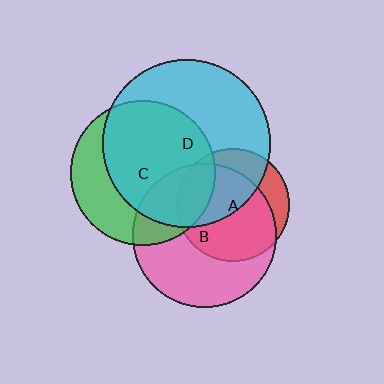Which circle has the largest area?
Circle D (cyan).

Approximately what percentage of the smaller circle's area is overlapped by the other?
Approximately 35%.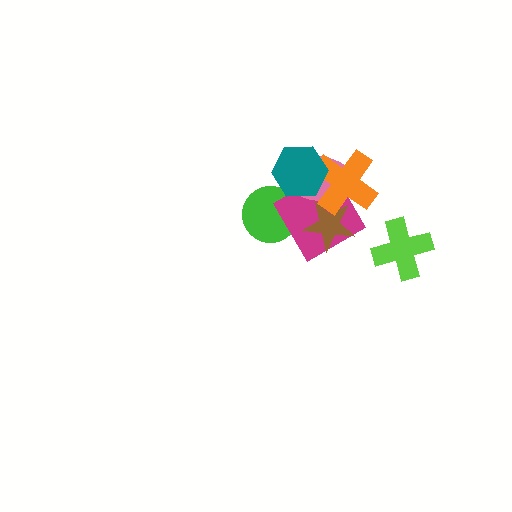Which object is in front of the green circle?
The magenta diamond is in front of the green circle.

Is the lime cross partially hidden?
No, no other shape covers it.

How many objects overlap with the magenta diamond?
5 objects overlap with the magenta diamond.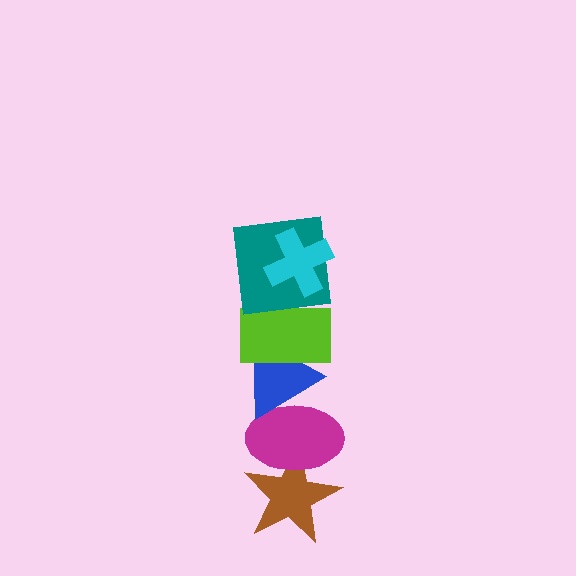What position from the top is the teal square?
The teal square is 2nd from the top.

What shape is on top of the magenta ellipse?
The blue triangle is on top of the magenta ellipse.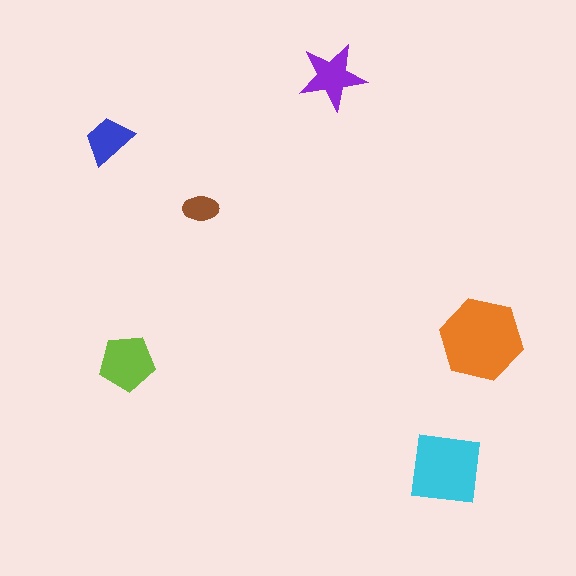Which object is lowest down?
The cyan square is bottommost.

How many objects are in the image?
There are 6 objects in the image.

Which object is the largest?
The orange hexagon.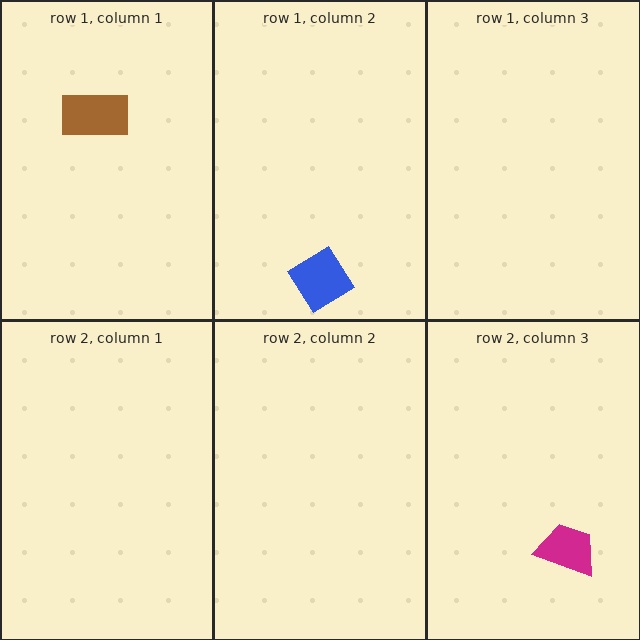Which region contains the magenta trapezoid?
The row 2, column 3 region.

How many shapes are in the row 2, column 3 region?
1.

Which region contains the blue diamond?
The row 1, column 2 region.